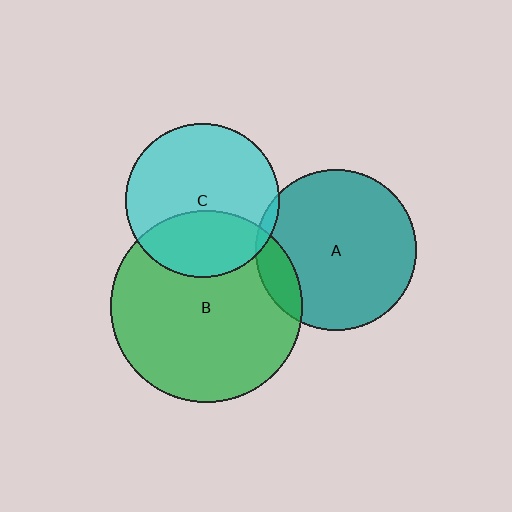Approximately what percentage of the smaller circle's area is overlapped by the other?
Approximately 10%.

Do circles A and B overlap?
Yes.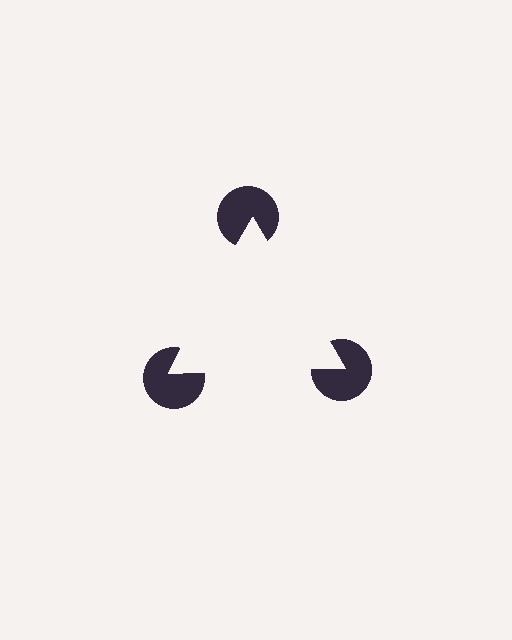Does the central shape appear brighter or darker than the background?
It typically appears slightly brighter than the background, even though no actual brightness change is drawn.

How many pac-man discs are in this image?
There are 3 — one at each vertex of the illusory triangle.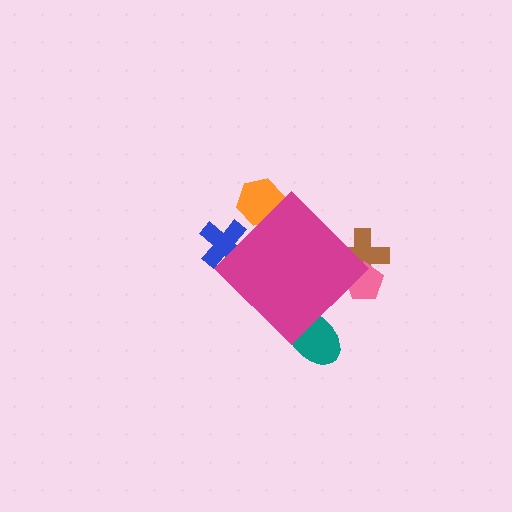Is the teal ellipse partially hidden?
Yes, the teal ellipse is partially hidden behind the magenta diamond.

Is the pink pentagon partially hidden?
Yes, the pink pentagon is partially hidden behind the magenta diamond.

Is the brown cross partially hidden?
Yes, the brown cross is partially hidden behind the magenta diamond.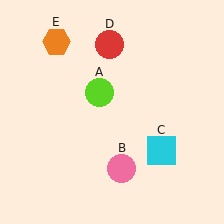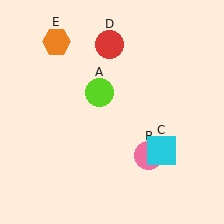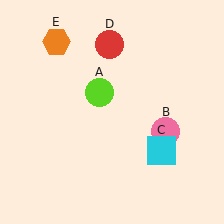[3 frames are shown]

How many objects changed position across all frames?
1 object changed position: pink circle (object B).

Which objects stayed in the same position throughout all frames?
Lime circle (object A) and cyan square (object C) and red circle (object D) and orange hexagon (object E) remained stationary.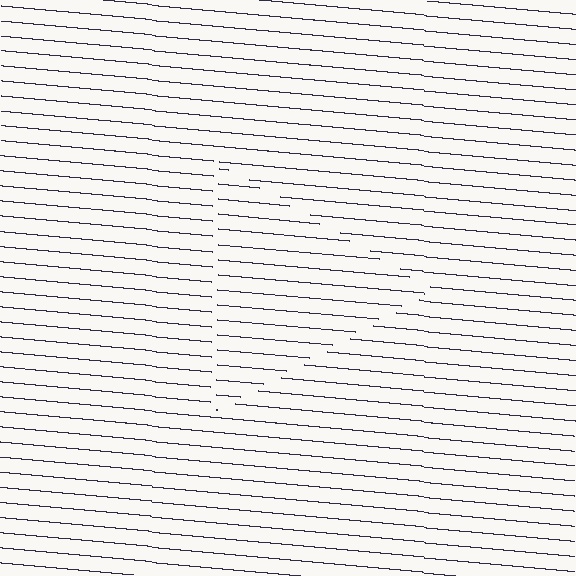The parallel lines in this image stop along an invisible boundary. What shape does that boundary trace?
An illusory triangle. The interior of the shape contains the same grating, shifted by half a period — the contour is defined by the phase discontinuity where line-ends from the inner and outer gratings abut.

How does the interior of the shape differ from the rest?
The interior of the shape contains the same grating, shifted by half a period — the contour is defined by the phase discontinuity where line-ends from the inner and outer gratings abut.